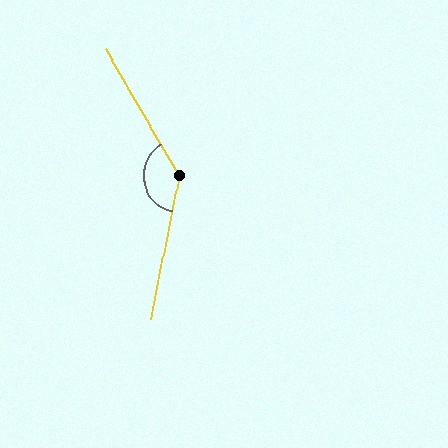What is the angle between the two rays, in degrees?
Approximately 138 degrees.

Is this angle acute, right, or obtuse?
It is obtuse.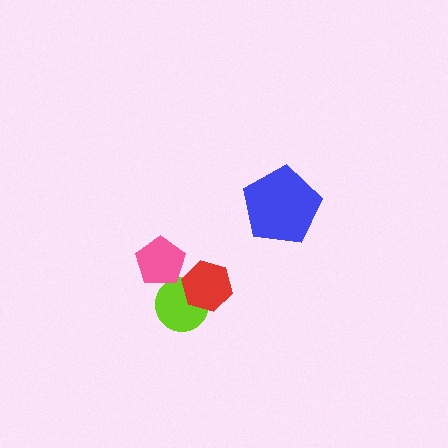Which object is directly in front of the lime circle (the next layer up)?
The red hexagon is directly in front of the lime circle.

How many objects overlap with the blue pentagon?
0 objects overlap with the blue pentagon.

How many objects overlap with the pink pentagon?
1 object overlaps with the pink pentagon.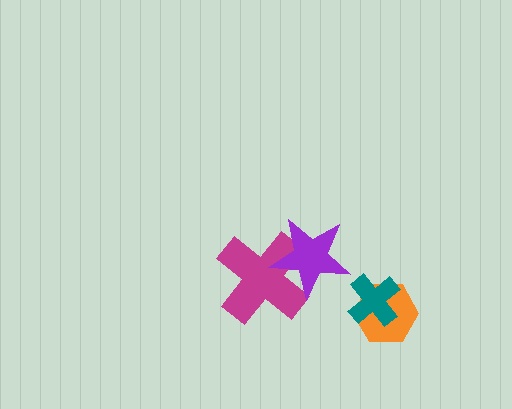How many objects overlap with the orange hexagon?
1 object overlaps with the orange hexagon.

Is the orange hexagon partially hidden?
Yes, it is partially covered by another shape.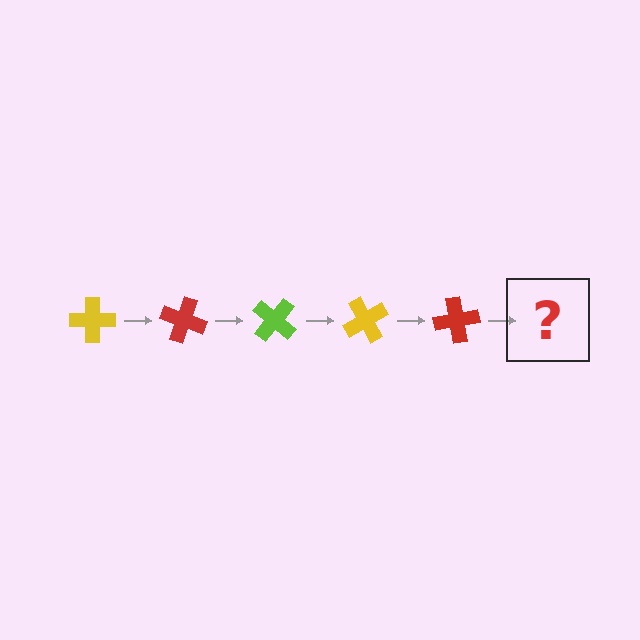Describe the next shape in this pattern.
It should be a lime cross, rotated 100 degrees from the start.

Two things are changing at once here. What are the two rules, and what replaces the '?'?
The two rules are that it rotates 20 degrees each step and the color cycles through yellow, red, and lime. The '?' should be a lime cross, rotated 100 degrees from the start.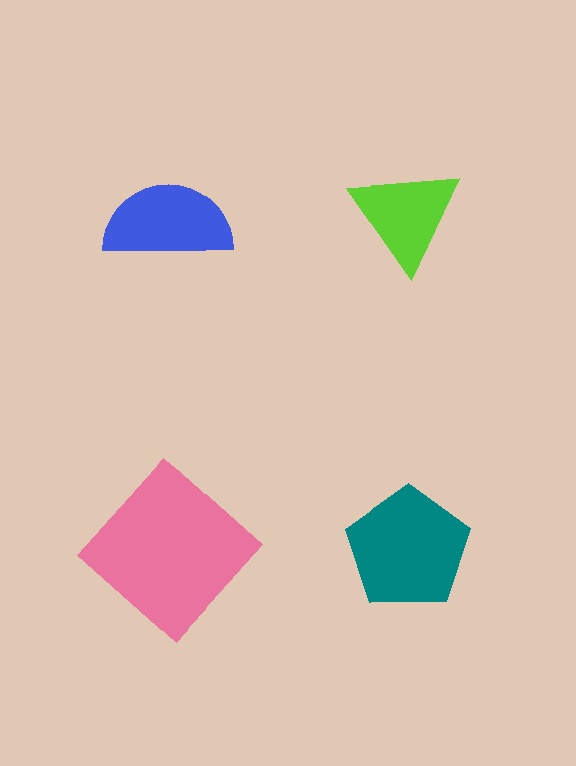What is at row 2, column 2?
A teal pentagon.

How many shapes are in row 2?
2 shapes.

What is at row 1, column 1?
A blue semicircle.